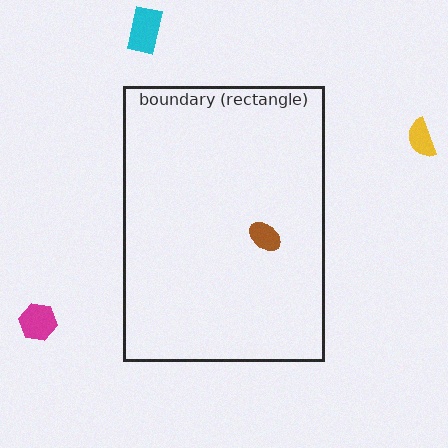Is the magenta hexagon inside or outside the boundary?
Outside.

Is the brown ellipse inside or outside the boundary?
Inside.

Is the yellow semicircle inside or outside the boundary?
Outside.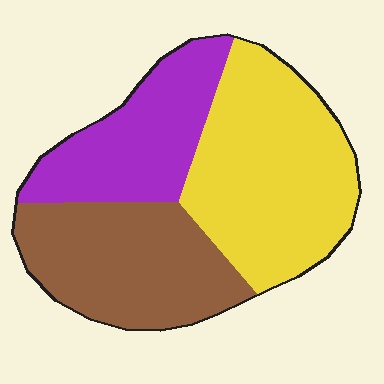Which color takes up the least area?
Purple, at roughly 25%.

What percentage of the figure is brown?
Brown takes up about one third (1/3) of the figure.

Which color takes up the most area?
Yellow, at roughly 40%.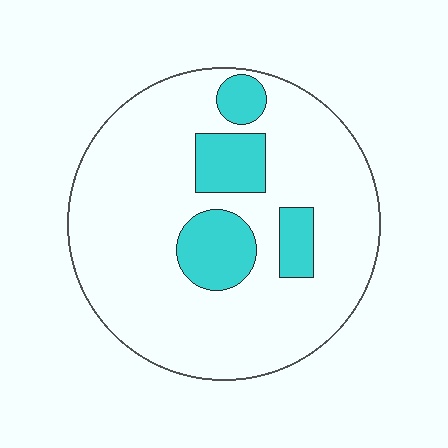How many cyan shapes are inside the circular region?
4.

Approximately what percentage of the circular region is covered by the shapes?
Approximately 20%.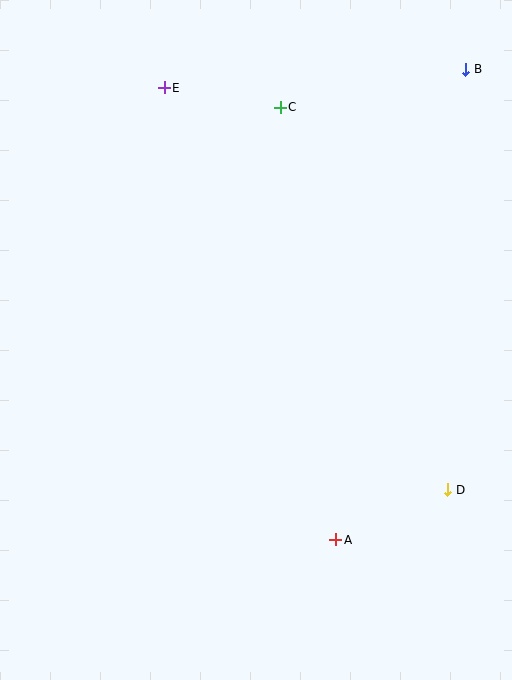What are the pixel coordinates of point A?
Point A is at (336, 540).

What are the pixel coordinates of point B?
Point B is at (466, 69).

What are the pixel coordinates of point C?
Point C is at (280, 107).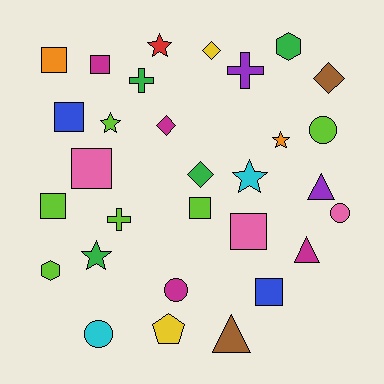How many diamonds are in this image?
There are 4 diamonds.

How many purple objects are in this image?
There are 2 purple objects.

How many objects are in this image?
There are 30 objects.